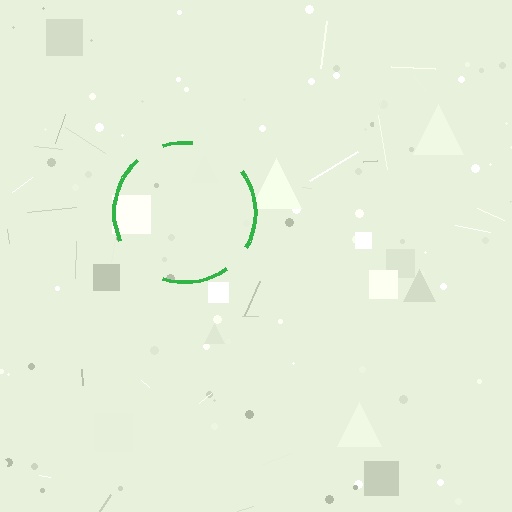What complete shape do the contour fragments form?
The contour fragments form a circle.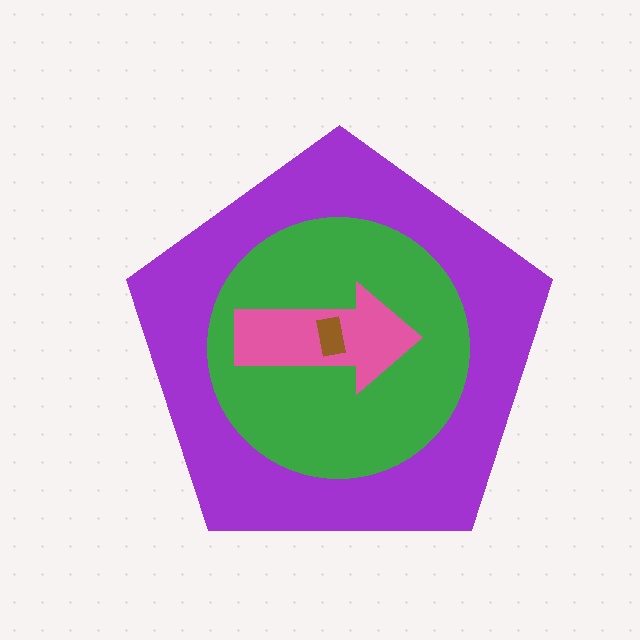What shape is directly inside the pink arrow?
The brown rectangle.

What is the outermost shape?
The purple pentagon.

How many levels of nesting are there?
4.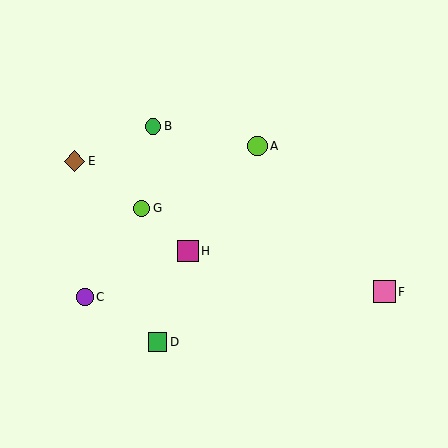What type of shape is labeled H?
Shape H is a magenta square.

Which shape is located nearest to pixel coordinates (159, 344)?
The green square (labeled D) at (158, 342) is nearest to that location.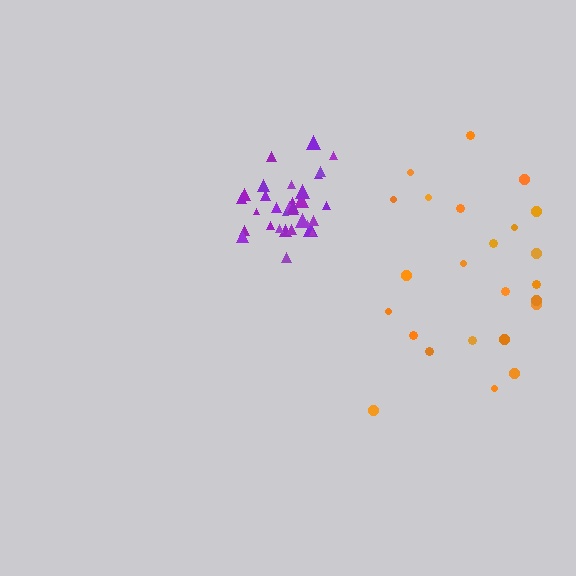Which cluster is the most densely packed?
Purple.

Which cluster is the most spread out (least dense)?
Orange.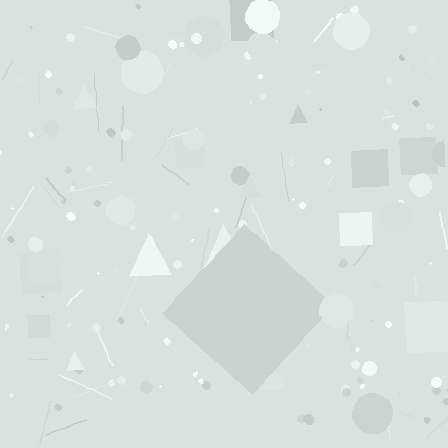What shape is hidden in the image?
A diamond is hidden in the image.